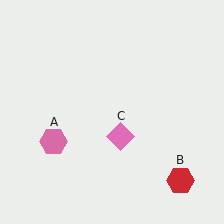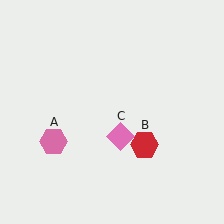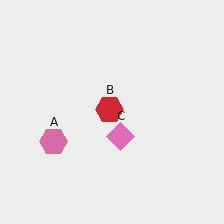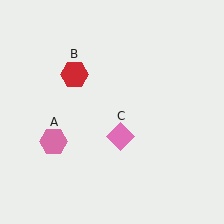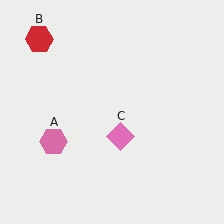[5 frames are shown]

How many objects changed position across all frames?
1 object changed position: red hexagon (object B).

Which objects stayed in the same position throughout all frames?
Pink hexagon (object A) and pink diamond (object C) remained stationary.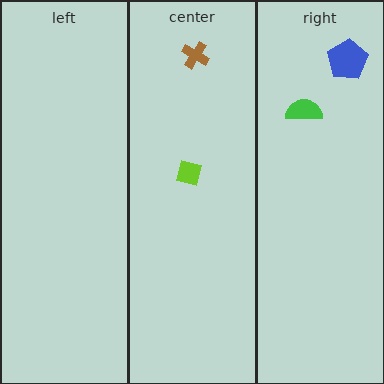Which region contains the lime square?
The center region.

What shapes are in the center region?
The lime square, the brown cross.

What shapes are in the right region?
The green semicircle, the blue pentagon.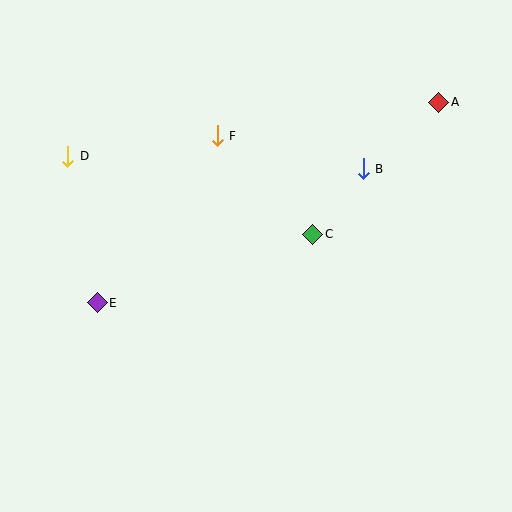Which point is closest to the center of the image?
Point C at (313, 234) is closest to the center.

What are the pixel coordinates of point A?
Point A is at (439, 102).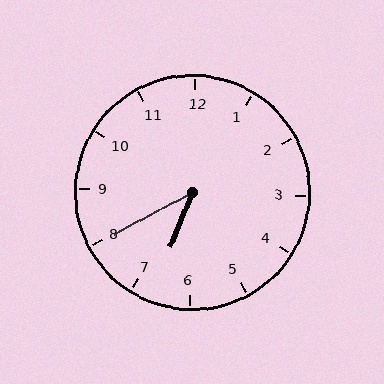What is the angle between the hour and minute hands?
Approximately 40 degrees.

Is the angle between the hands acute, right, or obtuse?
It is acute.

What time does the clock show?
6:40.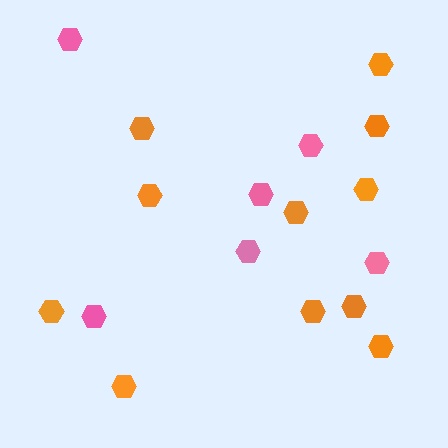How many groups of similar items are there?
There are 2 groups: one group of orange hexagons (11) and one group of pink hexagons (6).